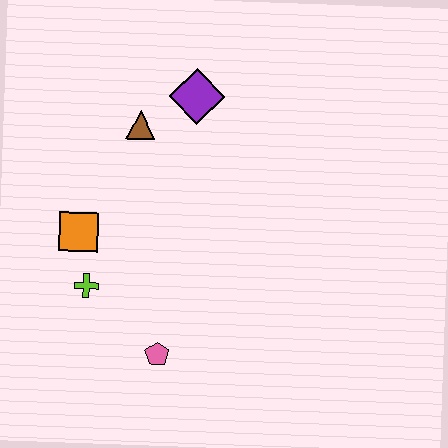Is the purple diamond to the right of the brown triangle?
Yes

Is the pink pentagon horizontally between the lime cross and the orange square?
No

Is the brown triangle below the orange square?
No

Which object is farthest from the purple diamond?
The pink pentagon is farthest from the purple diamond.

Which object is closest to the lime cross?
The orange square is closest to the lime cross.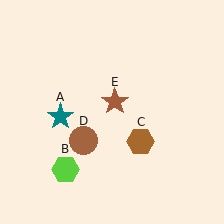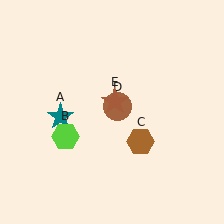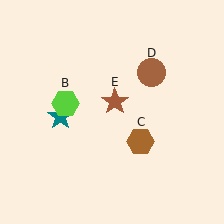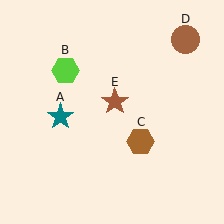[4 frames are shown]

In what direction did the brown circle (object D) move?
The brown circle (object D) moved up and to the right.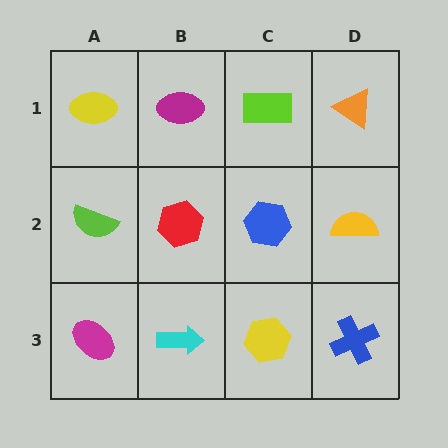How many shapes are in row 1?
4 shapes.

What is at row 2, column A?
A lime semicircle.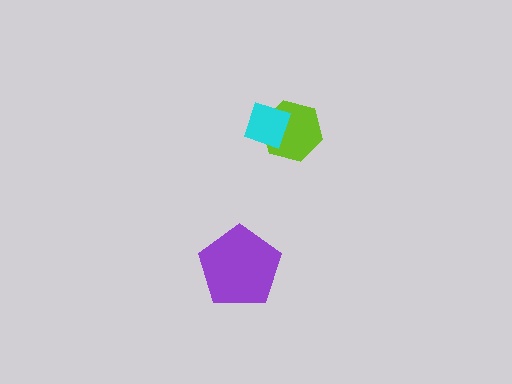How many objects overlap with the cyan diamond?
1 object overlaps with the cyan diamond.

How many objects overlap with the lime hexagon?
1 object overlaps with the lime hexagon.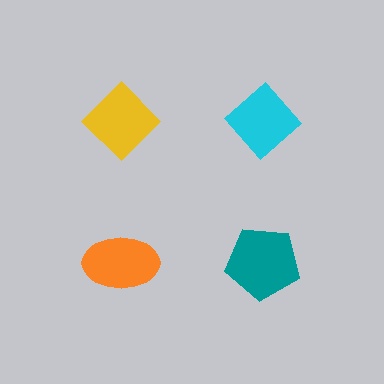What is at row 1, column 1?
A yellow diamond.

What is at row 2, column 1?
An orange ellipse.